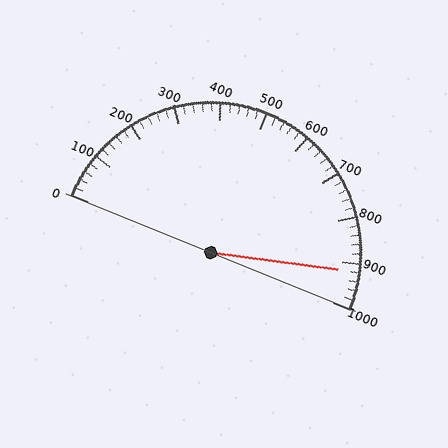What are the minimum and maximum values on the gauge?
The gauge ranges from 0 to 1000.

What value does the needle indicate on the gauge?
The needle indicates approximately 920.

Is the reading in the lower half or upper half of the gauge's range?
The reading is in the upper half of the range (0 to 1000).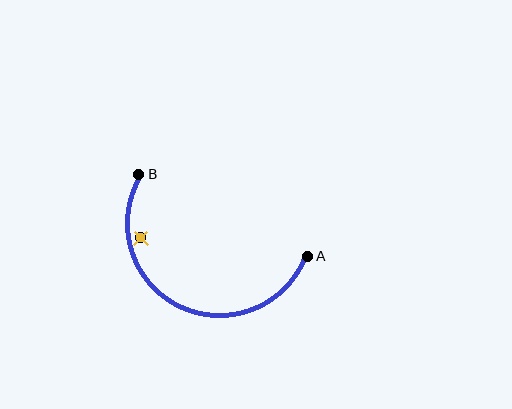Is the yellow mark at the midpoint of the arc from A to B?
No — the yellow mark does not lie on the arc at all. It sits slightly inside the curve.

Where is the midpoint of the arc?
The arc midpoint is the point on the curve farthest from the straight line joining A and B. It sits below that line.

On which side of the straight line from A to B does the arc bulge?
The arc bulges below the straight line connecting A and B.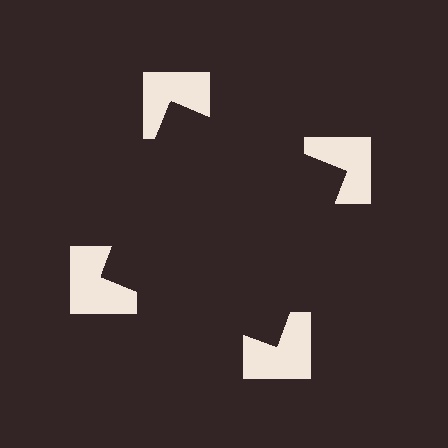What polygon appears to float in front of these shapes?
An illusory square — its edges are inferred from the aligned wedge cuts in the notched squares, not physically drawn.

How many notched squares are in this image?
There are 4 — one at each vertex of the illusory square.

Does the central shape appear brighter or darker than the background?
It typically appears slightly darker than the background, even though no actual brightness change is drawn.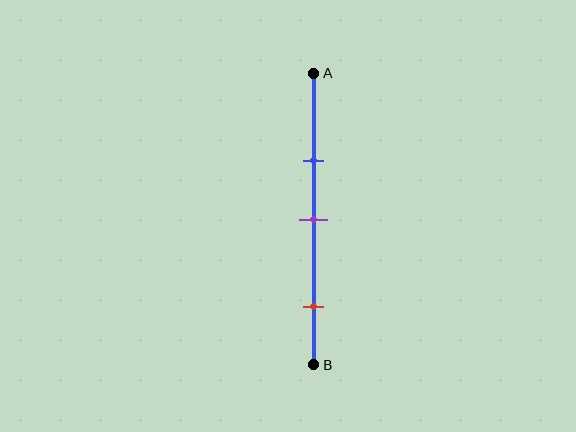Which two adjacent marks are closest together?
The blue and purple marks are the closest adjacent pair.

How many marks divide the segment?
There are 3 marks dividing the segment.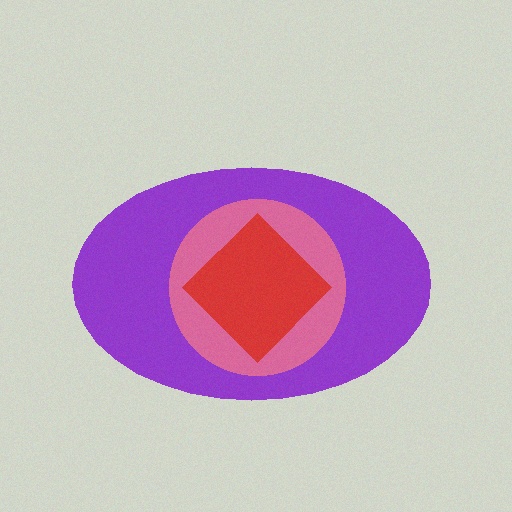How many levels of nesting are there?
3.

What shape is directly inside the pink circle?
The red diamond.